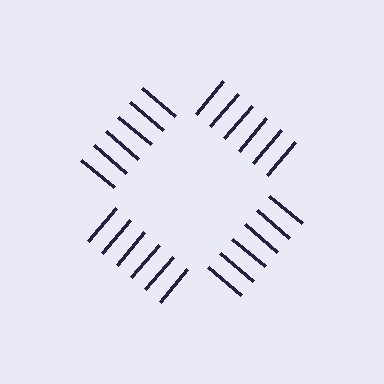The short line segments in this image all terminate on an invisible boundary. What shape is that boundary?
An illusory square — the line segments terminate on its edges but no continuous stroke is drawn.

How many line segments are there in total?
24 — 6 along each of the 4 edges.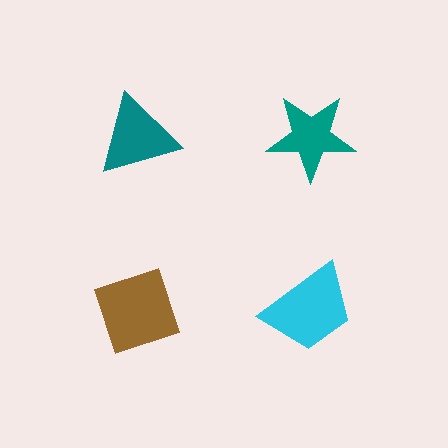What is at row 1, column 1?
A teal triangle.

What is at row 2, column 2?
A cyan trapezoid.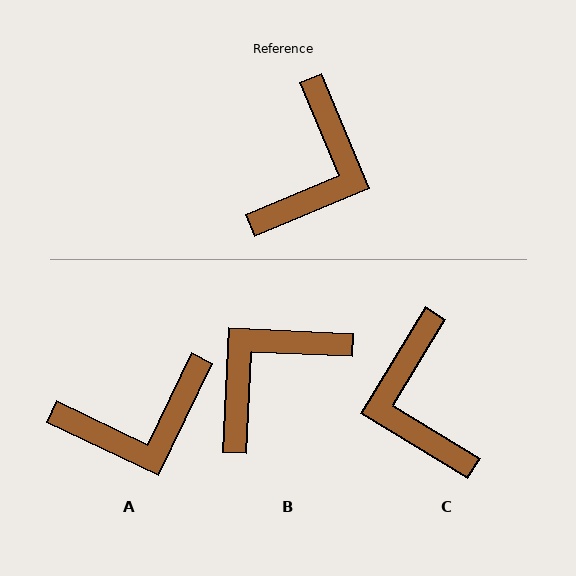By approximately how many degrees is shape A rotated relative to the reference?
Approximately 48 degrees clockwise.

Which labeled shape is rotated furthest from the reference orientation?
B, about 155 degrees away.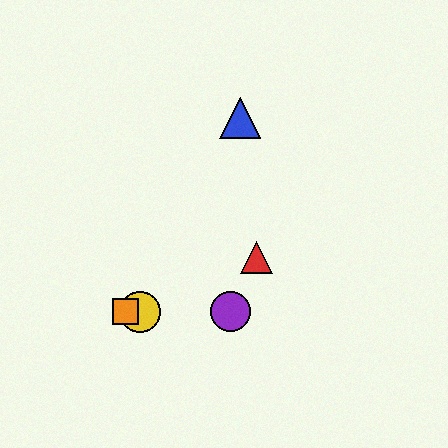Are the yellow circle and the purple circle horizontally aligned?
Yes, both are at y≈312.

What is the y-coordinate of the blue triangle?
The blue triangle is at y≈118.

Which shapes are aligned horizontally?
The green circle, the yellow circle, the purple circle, the orange square are aligned horizontally.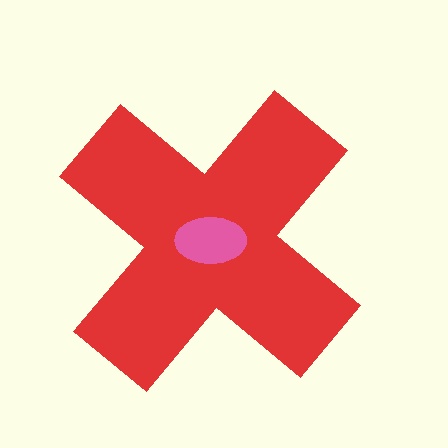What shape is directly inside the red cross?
The pink ellipse.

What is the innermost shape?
The pink ellipse.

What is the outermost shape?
The red cross.